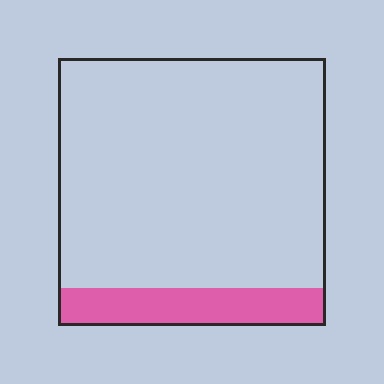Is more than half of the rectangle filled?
No.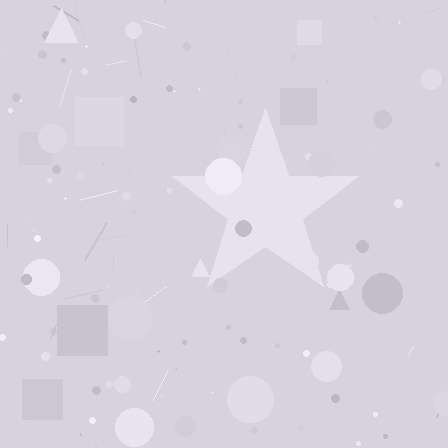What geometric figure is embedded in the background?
A star is embedded in the background.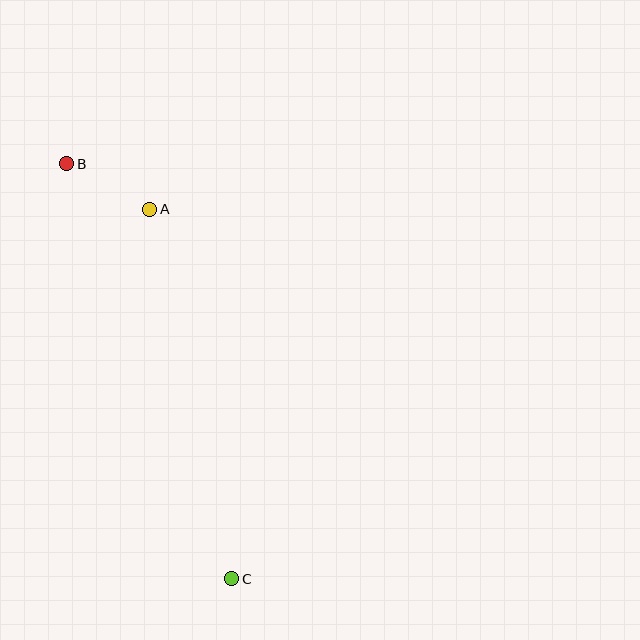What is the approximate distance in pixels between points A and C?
The distance between A and C is approximately 379 pixels.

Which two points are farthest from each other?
Points B and C are farthest from each other.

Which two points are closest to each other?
Points A and B are closest to each other.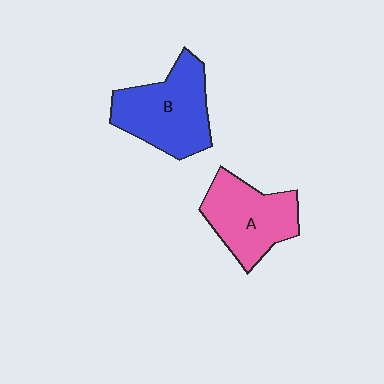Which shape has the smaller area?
Shape A (pink).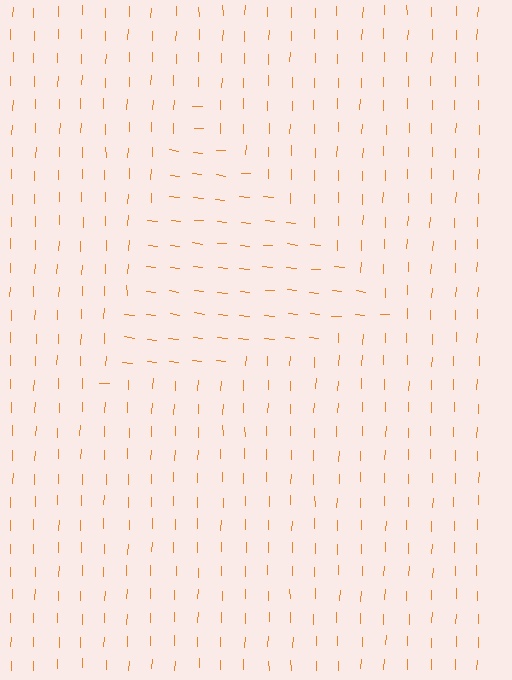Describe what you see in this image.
The image is filled with small orange line segments. A triangle region in the image has lines oriented differently from the surrounding lines, creating a visible texture boundary.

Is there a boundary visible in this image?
Yes, there is a texture boundary formed by a change in line orientation.